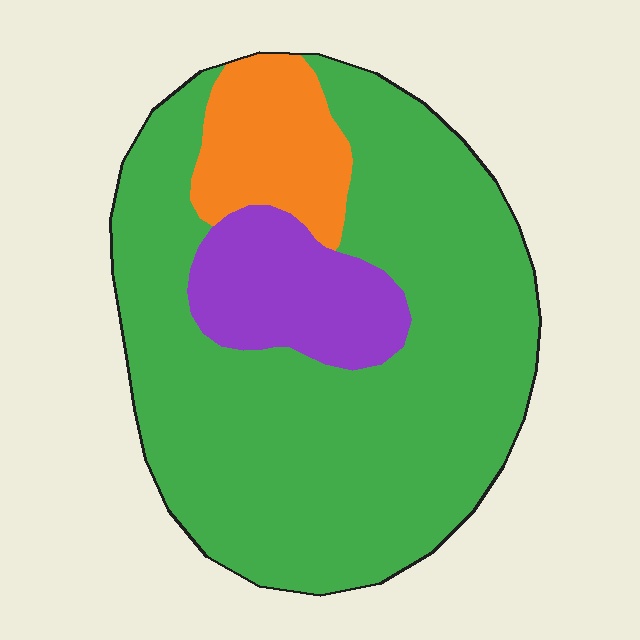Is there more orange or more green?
Green.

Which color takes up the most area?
Green, at roughly 75%.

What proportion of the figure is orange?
Orange takes up about one eighth (1/8) of the figure.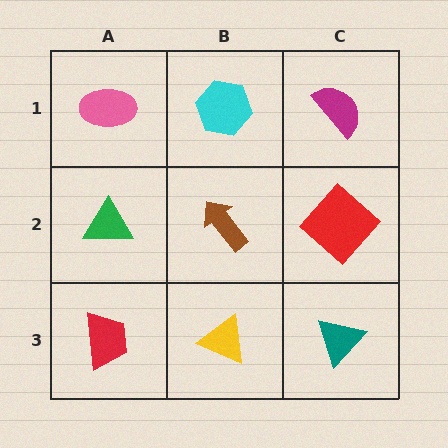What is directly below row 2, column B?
A yellow triangle.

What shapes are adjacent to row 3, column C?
A red diamond (row 2, column C), a yellow triangle (row 3, column B).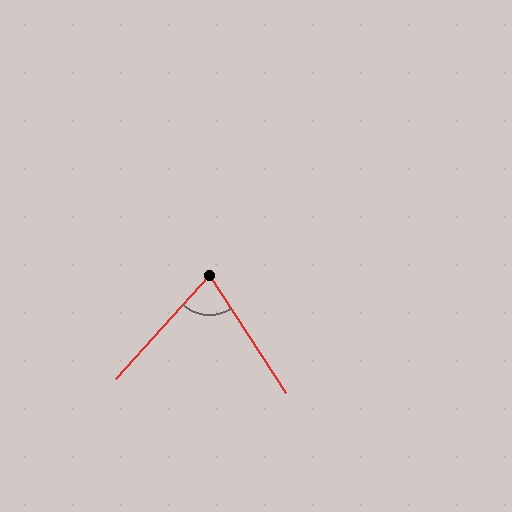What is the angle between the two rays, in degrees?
Approximately 75 degrees.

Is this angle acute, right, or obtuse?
It is acute.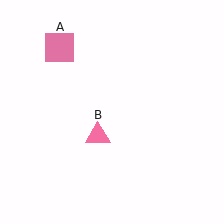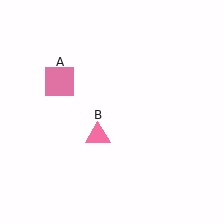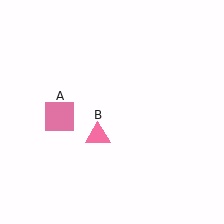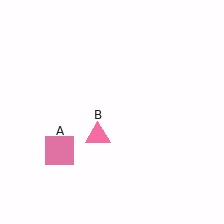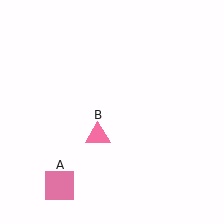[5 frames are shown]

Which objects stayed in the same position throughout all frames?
Pink triangle (object B) remained stationary.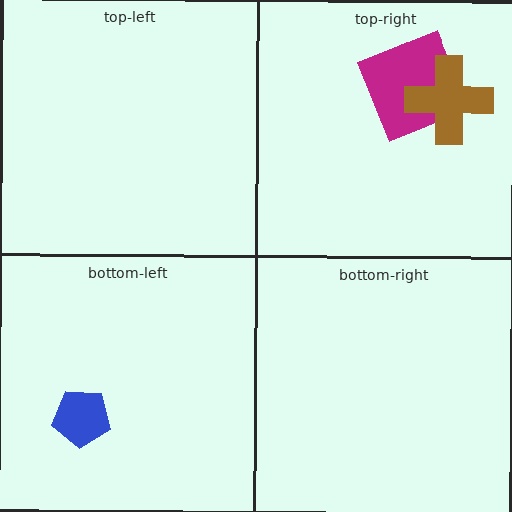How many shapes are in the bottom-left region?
1.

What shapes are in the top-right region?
The magenta square, the brown cross.